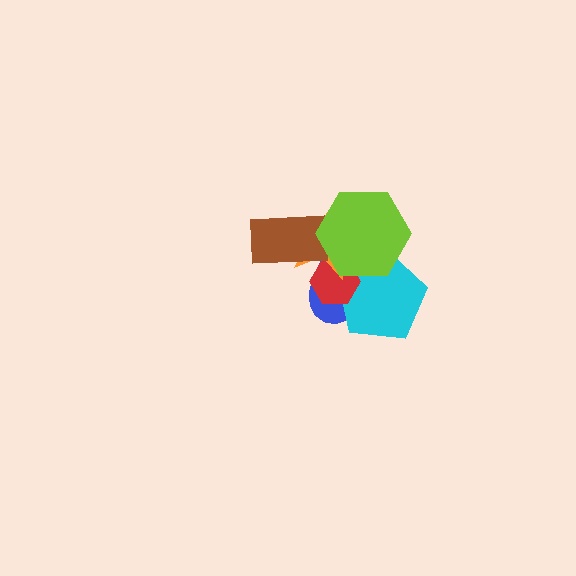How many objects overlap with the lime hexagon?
5 objects overlap with the lime hexagon.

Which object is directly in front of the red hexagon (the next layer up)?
The orange star is directly in front of the red hexagon.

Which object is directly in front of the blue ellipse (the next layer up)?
The cyan pentagon is directly in front of the blue ellipse.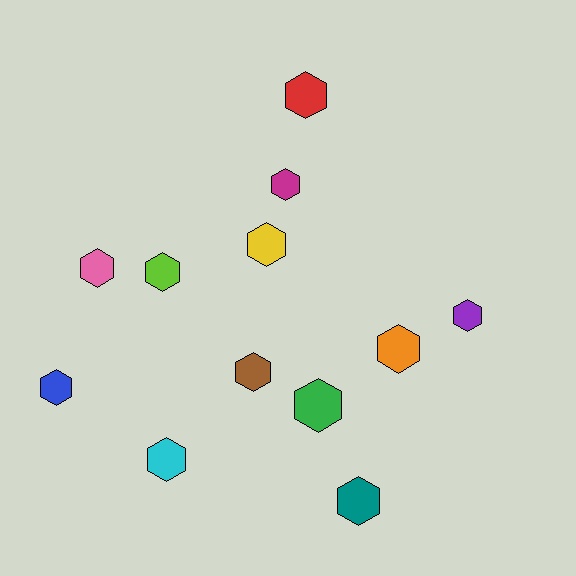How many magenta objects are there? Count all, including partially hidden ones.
There is 1 magenta object.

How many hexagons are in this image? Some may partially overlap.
There are 12 hexagons.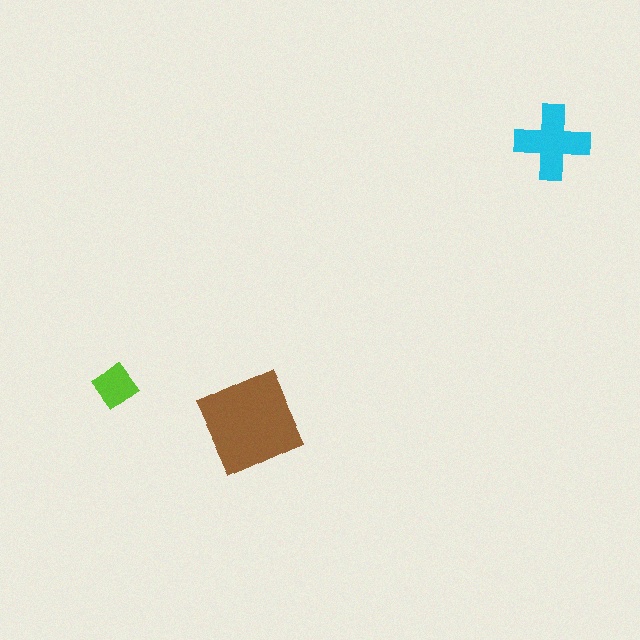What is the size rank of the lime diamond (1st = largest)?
3rd.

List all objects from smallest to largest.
The lime diamond, the cyan cross, the brown diamond.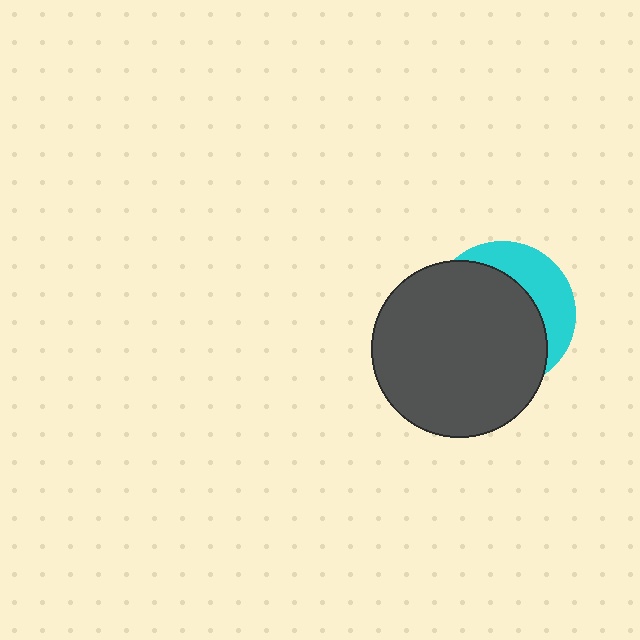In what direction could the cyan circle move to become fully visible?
The cyan circle could move toward the upper-right. That would shift it out from behind the dark gray circle entirely.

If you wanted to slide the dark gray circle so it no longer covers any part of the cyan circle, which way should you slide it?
Slide it toward the lower-left — that is the most direct way to separate the two shapes.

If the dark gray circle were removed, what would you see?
You would see the complete cyan circle.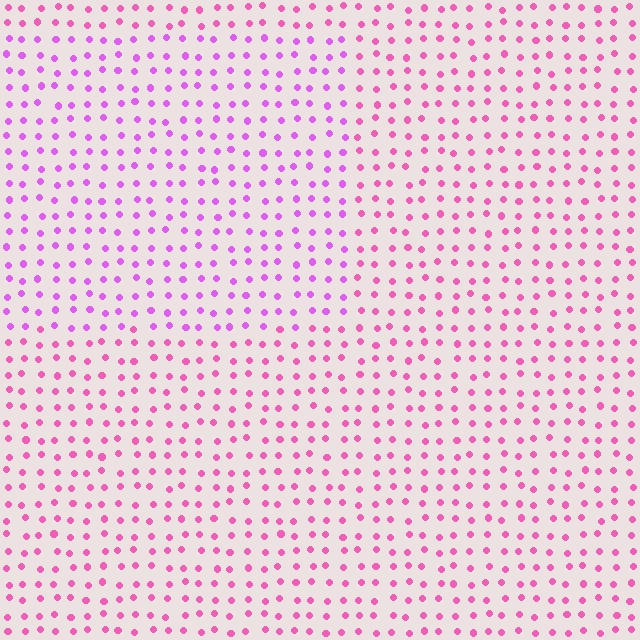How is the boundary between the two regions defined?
The boundary is defined purely by a slight shift in hue (about 30 degrees). Spacing, size, and orientation are identical on both sides.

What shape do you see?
I see a rectangle.